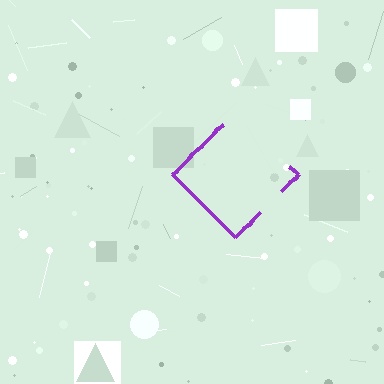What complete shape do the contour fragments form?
The contour fragments form a diamond.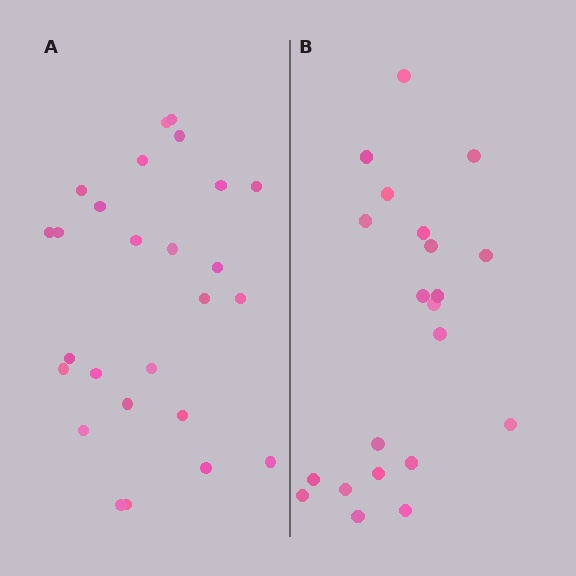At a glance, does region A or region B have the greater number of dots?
Region A (the left region) has more dots.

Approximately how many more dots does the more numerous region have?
Region A has about 5 more dots than region B.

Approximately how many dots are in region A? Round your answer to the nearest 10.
About 30 dots. (The exact count is 26, which rounds to 30.)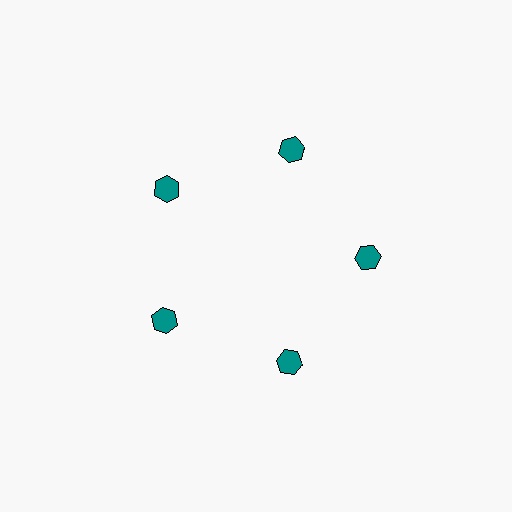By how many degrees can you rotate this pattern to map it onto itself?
The pattern maps onto itself every 72 degrees of rotation.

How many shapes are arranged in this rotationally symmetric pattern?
There are 5 shapes, arranged in 5 groups of 1.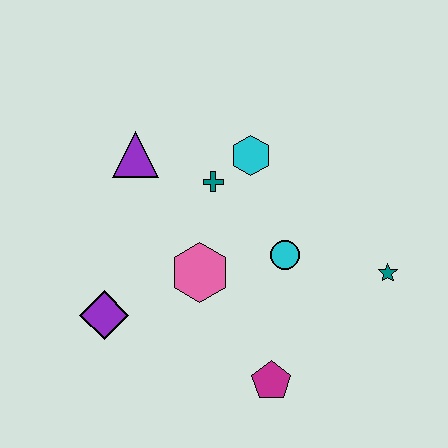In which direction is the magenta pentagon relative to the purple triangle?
The magenta pentagon is below the purple triangle.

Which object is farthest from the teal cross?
The magenta pentagon is farthest from the teal cross.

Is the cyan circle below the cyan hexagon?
Yes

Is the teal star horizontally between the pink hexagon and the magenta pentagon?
No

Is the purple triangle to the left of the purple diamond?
No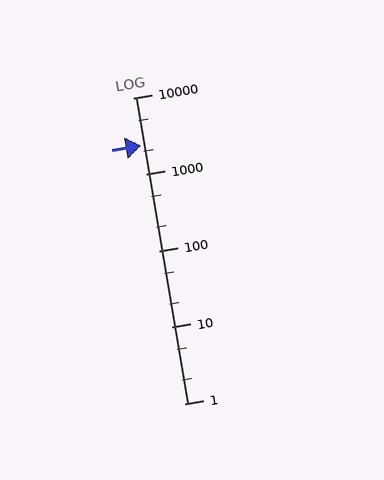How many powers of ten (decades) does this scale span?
The scale spans 4 decades, from 1 to 10000.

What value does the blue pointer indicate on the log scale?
The pointer indicates approximately 2400.